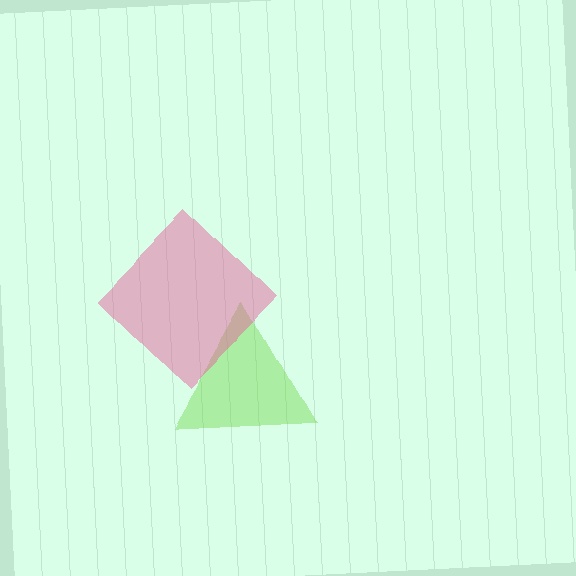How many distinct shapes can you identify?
There are 2 distinct shapes: a lime triangle, a pink diamond.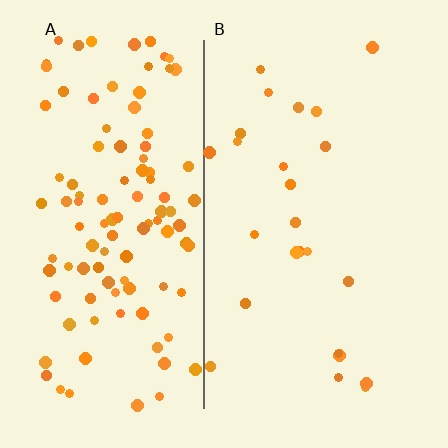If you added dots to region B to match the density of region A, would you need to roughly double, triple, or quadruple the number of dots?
Approximately quadruple.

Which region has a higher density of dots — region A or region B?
A (the left).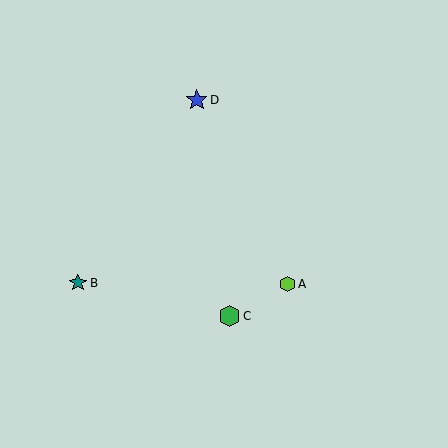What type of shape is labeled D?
Shape D is a blue star.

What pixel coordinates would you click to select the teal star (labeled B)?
Click at (78, 283) to select the teal star B.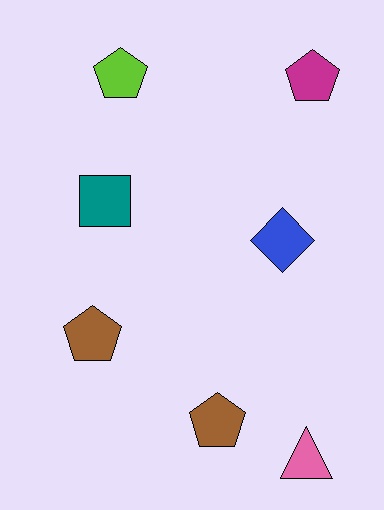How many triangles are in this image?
There is 1 triangle.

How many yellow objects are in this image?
There are no yellow objects.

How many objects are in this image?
There are 7 objects.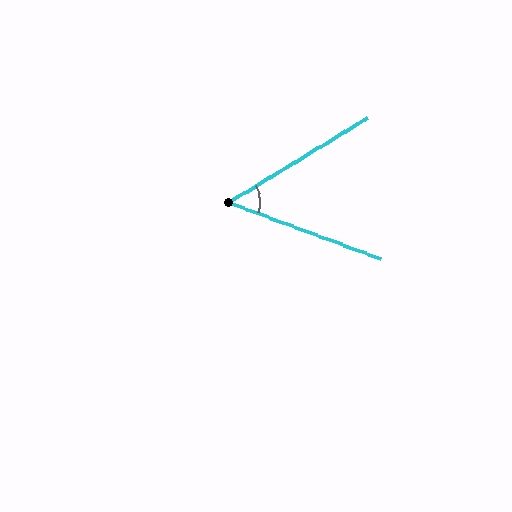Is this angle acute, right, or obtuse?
It is acute.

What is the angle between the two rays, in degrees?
Approximately 52 degrees.